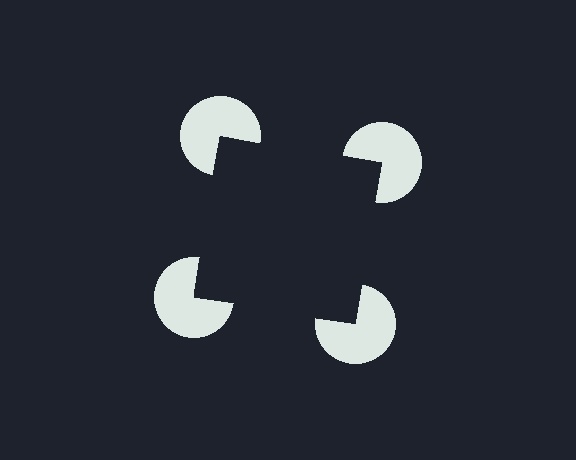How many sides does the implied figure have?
4 sides.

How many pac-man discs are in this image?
There are 4 — one at each vertex of the illusory square.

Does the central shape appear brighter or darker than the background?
It typically appears slightly darker than the background, even though no actual brightness change is drawn.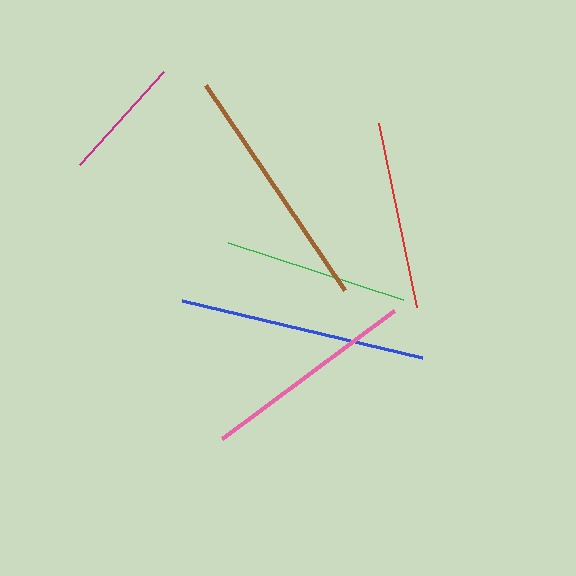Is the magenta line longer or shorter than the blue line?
The blue line is longer than the magenta line.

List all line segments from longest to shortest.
From longest to shortest: brown, blue, pink, red, green, magenta.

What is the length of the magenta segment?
The magenta segment is approximately 126 pixels long.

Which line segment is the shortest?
The magenta line is the shortest at approximately 126 pixels.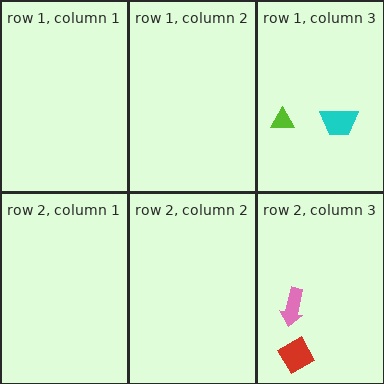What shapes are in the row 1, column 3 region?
The cyan trapezoid, the lime triangle.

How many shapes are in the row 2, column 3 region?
2.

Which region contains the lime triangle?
The row 1, column 3 region.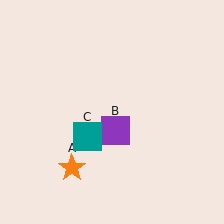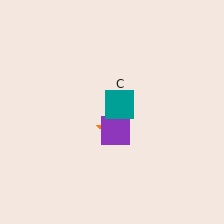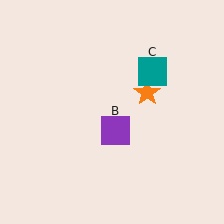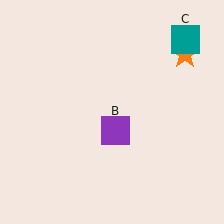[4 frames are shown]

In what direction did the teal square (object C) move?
The teal square (object C) moved up and to the right.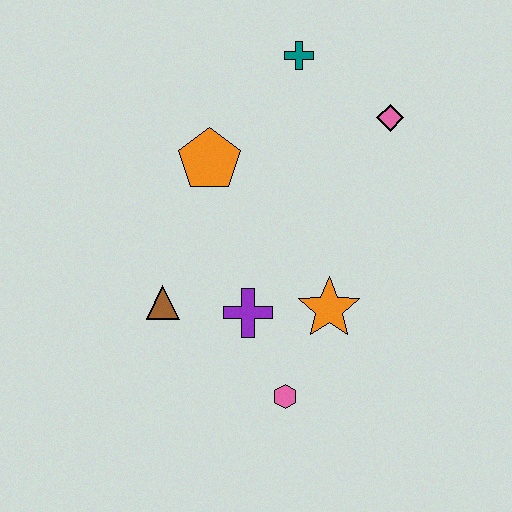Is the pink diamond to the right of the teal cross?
Yes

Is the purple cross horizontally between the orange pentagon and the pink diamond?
Yes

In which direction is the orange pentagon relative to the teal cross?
The orange pentagon is below the teal cross.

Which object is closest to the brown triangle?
The purple cross is closest to the brown triangle.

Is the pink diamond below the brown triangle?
No